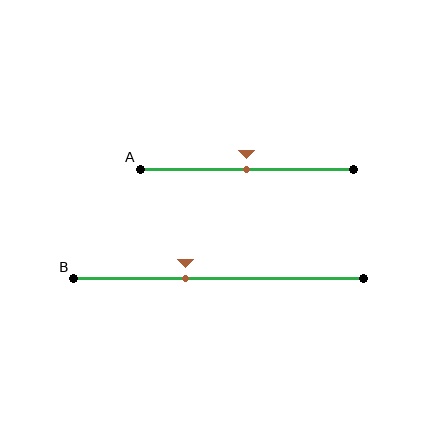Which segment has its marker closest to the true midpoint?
Segment A has its marker closest to the true midpoint.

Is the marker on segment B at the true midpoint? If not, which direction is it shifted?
No, the marker on segment B is shifted to the left by about 11% of the segment length.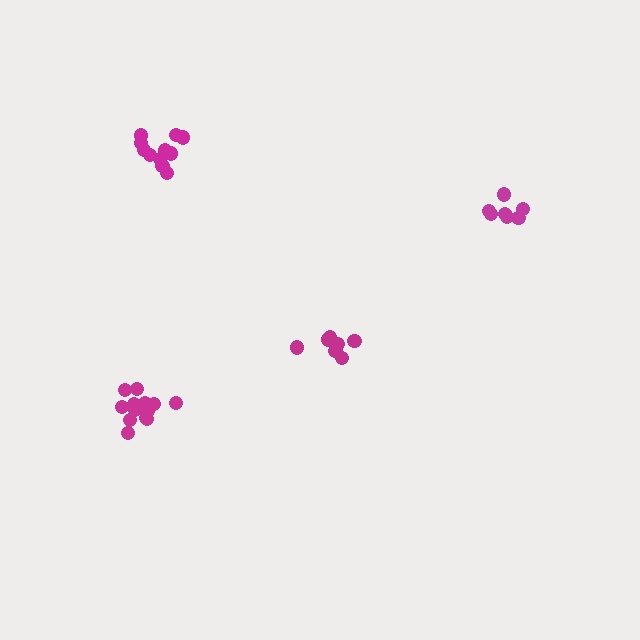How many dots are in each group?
Group 1: 8 dots, Group 2: 8 dots, Group 3: 11 dots, Group 4: 13 dots (40 total).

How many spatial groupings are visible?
There are 4 spatial groupings.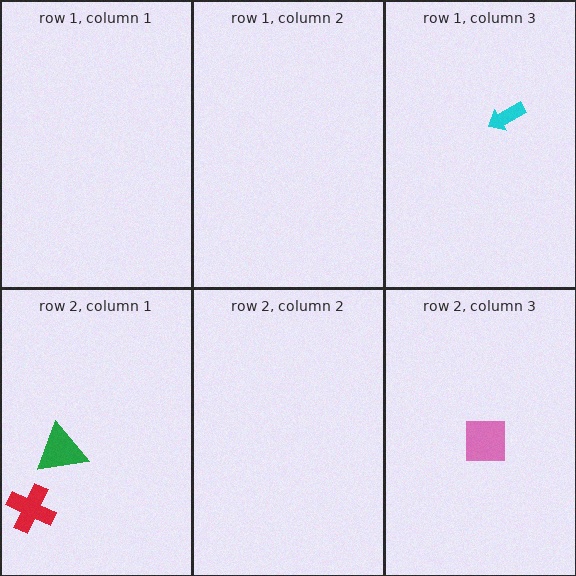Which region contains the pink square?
The row 2, column 3 region.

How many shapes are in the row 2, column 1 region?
2.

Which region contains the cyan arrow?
The row 1, column 3 region.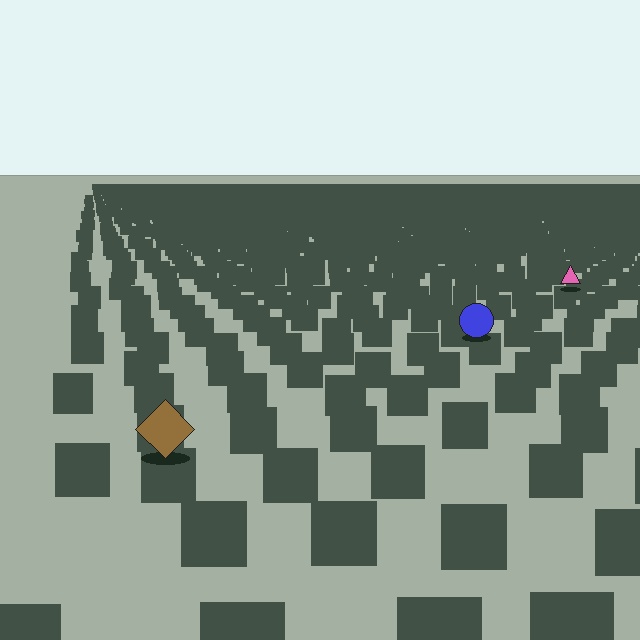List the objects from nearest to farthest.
From nearest to farthest: the brown diamond, the blue circle, the pink triangle.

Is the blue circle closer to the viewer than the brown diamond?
No. The brown diamond is closer — you can tell from the texture gradient: the ground texture is coarser near it.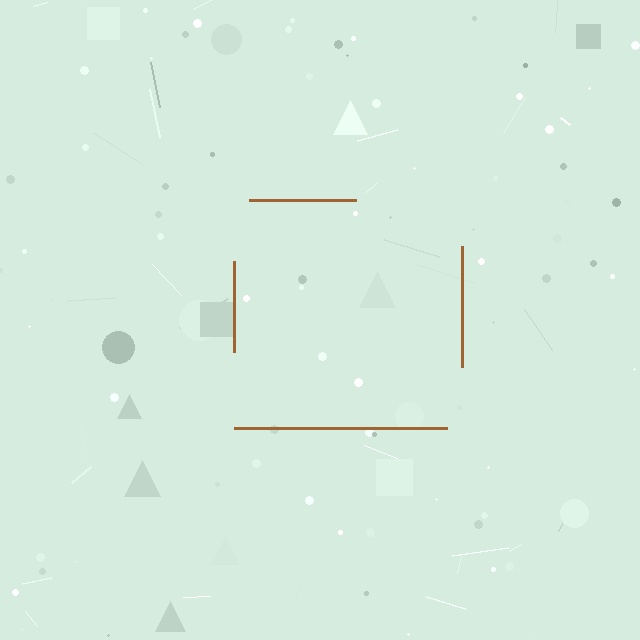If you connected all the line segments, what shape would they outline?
They would outline a square.